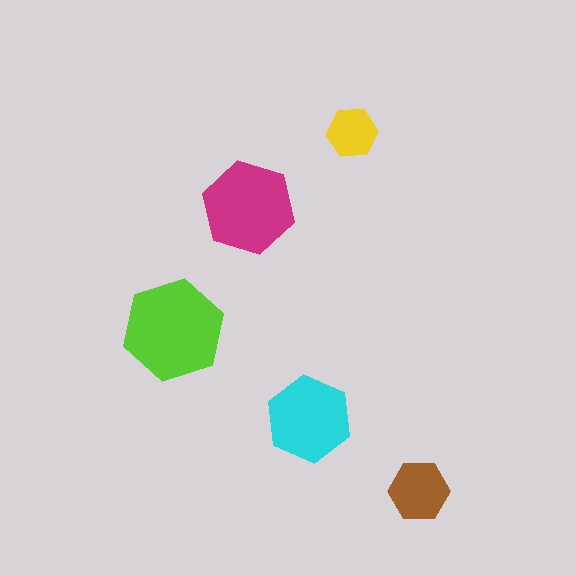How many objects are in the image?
There are 5 objects in the image.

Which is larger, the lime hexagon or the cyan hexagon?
The lime one.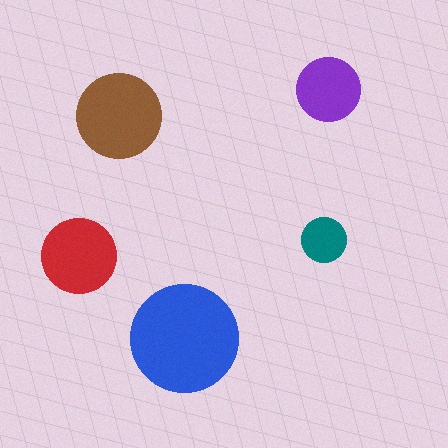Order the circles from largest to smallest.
the blue one, the brown one, the red one, the purple one, the teal one.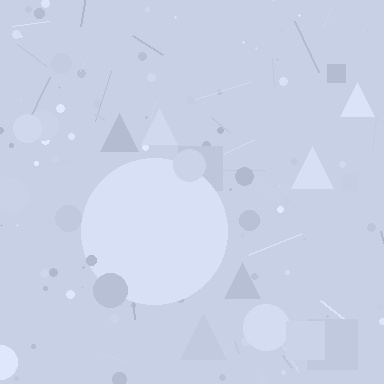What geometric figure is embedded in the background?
A circle is embedded in the background.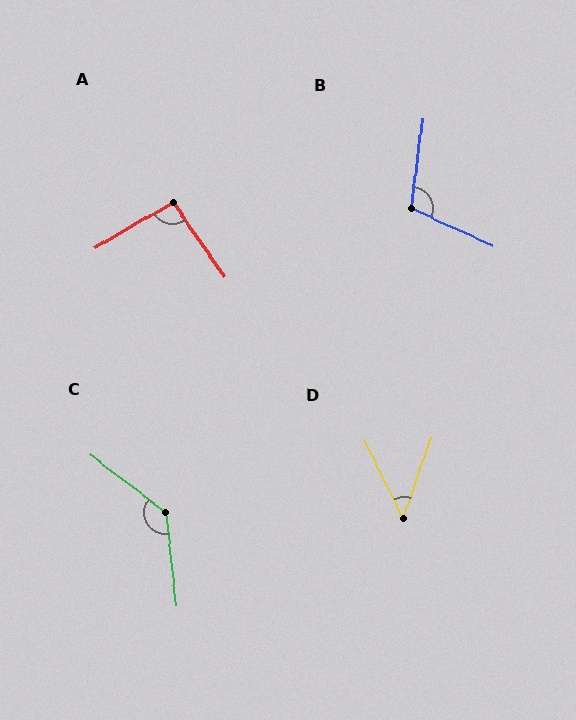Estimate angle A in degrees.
Approximately 95 degrees.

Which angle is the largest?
C, at approximately 134 degrees.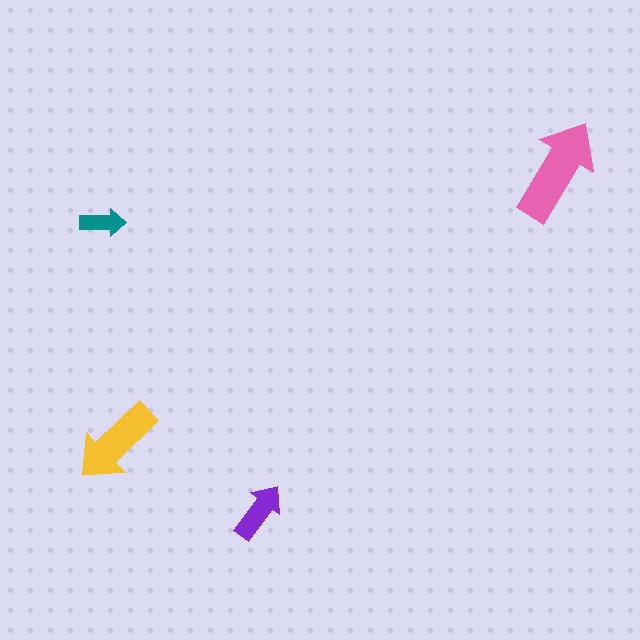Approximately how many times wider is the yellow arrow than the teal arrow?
About 2 times wider.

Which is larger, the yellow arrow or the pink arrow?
The pink one.